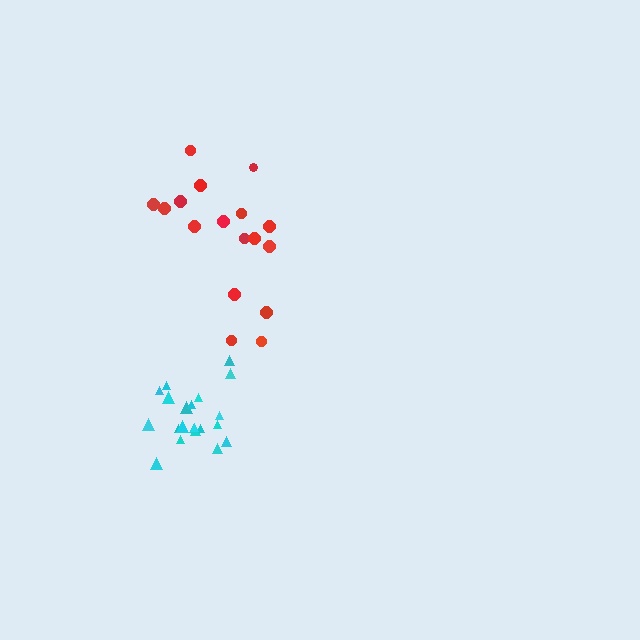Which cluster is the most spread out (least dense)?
Red.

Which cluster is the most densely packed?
Cyan.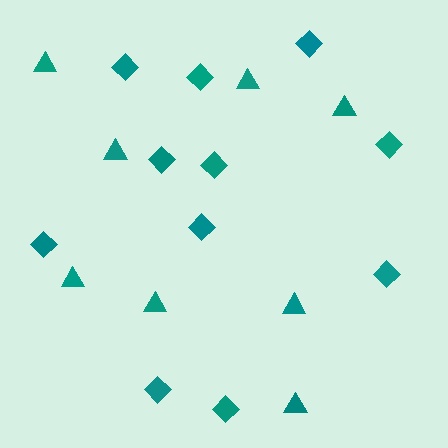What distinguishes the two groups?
There are 2 groups: one group of triangles (8) and one group of diamonds (11).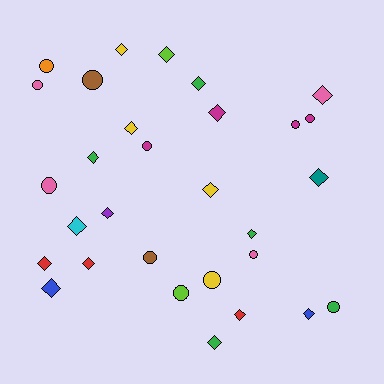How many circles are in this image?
There are 12 circles.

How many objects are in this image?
There are 30 objects.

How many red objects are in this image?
There are 3 red objects.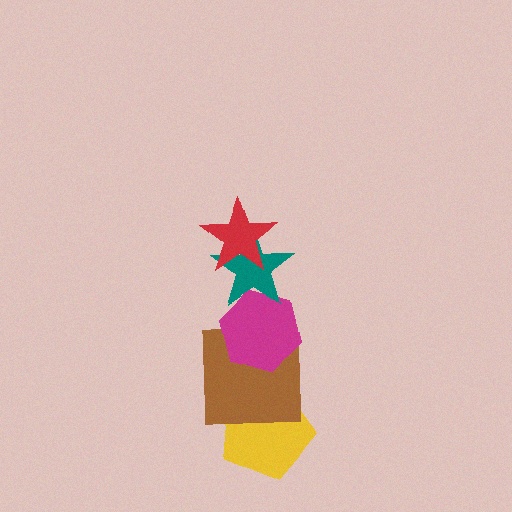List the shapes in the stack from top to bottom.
From top to bottom: the red star, the teal star, the magenta hexagon, the brown square, the yellow pentagon.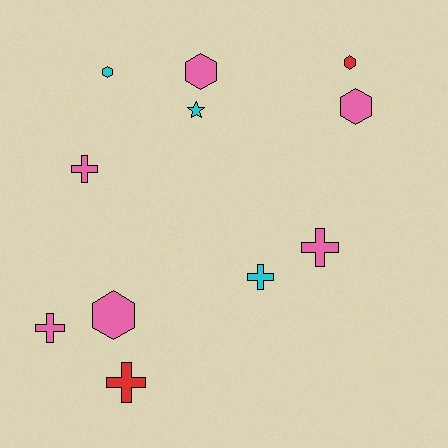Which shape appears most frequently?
Hexagon, with 5 objects.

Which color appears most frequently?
Pink, with 6 objects.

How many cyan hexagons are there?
There is 1 cyan hexagon.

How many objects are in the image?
There are 11 objects.